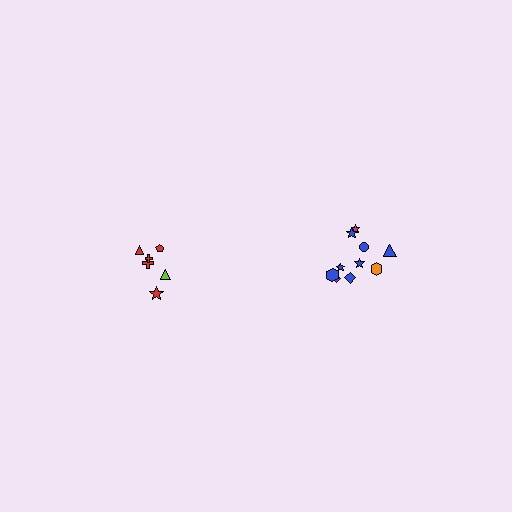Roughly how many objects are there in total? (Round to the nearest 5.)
Roughly 15 objects in total.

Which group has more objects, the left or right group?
The right group.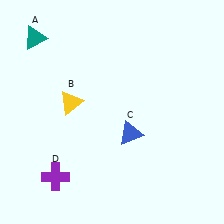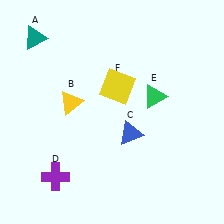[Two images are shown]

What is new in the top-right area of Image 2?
A yellow square (F) was added in the top-right area of Image 2.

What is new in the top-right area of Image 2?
A green triangle (E) was added in the top-right area of Image 2.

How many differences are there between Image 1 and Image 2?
There are 2 differences between the two images.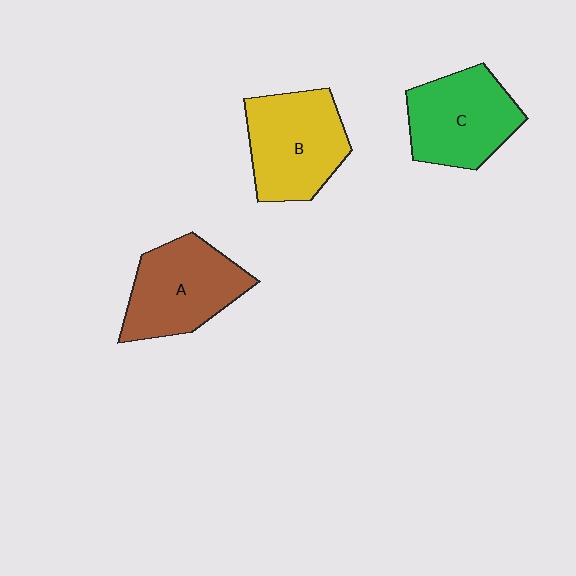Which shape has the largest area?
Shape B (yellow).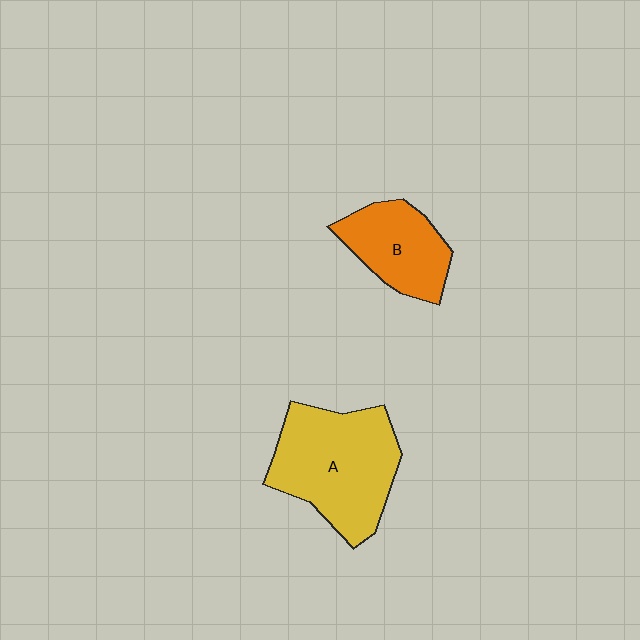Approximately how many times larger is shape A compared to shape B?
Approximately 1.7 times.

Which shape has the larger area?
Shape A (yellow).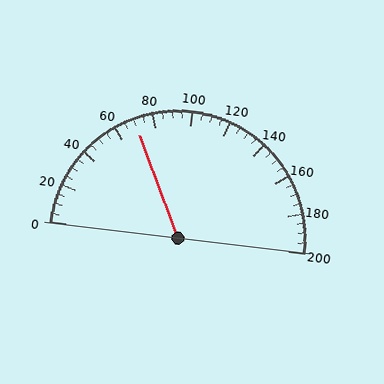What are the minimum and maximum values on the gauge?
The gauge ranges from 0 to 200.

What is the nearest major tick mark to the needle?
The nearest major tick mark is 80.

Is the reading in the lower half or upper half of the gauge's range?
The reading is in the lower half of the range (0 to 200).